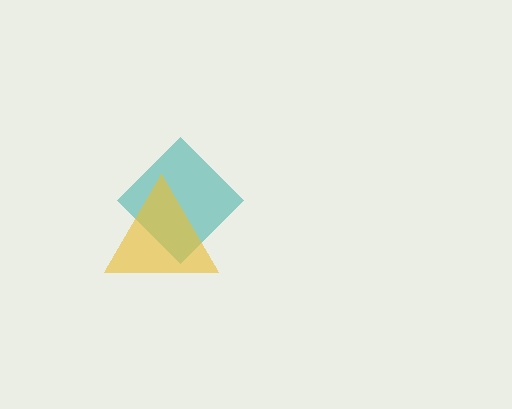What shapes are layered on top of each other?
The layered shapes are: a teal diamond, a yellow triangle.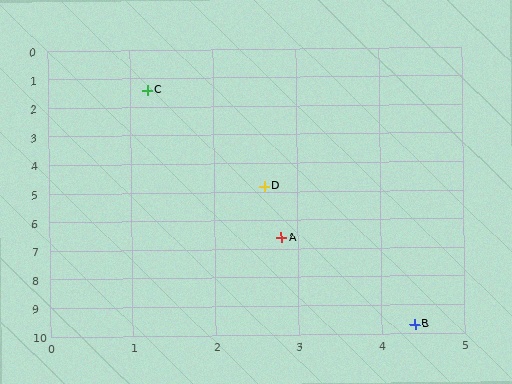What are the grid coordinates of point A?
Point A is at approximately (2.8, 6.6).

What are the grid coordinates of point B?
Point B is at approximately (4.4, 9.7).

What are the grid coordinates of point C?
Point C is at approximately (1.2, 1.4).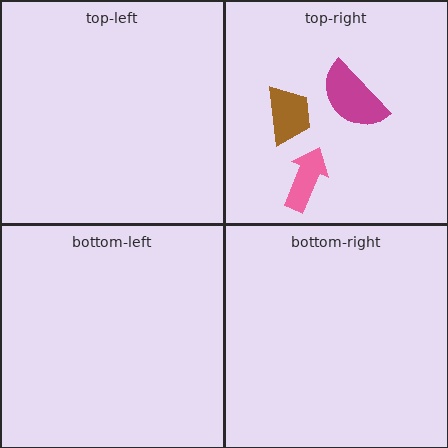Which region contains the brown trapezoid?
The top-right region.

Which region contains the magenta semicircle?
The top-right region.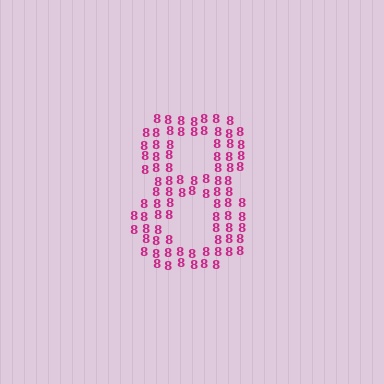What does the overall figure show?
The overall figure shows the digit 8.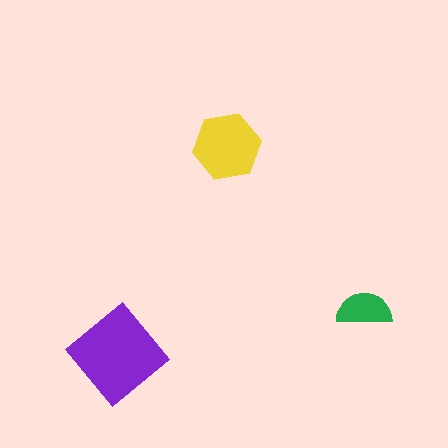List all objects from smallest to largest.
The green semicircle, the yellow hexagon, the purple diamond.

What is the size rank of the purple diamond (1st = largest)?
1st.